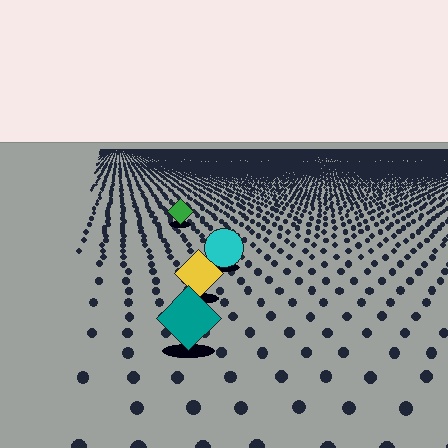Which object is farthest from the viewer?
The green diamond is farthest from the viewer. It appears smaller and the ground texture around it is denser.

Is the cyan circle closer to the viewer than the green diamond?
Yes. The cyan circle is closer — you can tell from the texture gradient: the ground texture is coarser near it.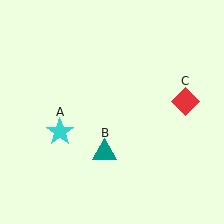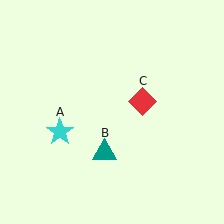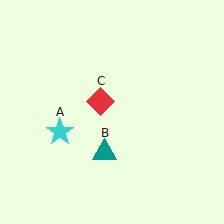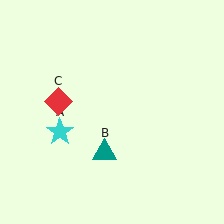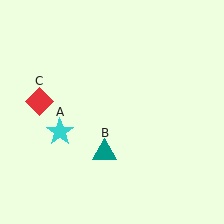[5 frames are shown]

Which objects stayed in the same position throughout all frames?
Cyan star (object A) and teal triangle (object B) remained stationary.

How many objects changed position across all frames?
1 object changed position: red diamond (object C).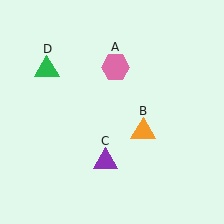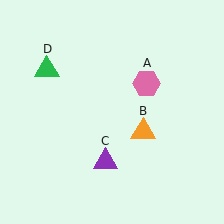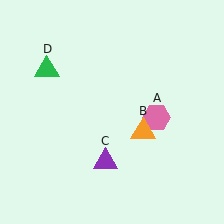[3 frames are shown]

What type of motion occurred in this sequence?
The pink hexagon (object A) rotated clockwise around the center of the scene.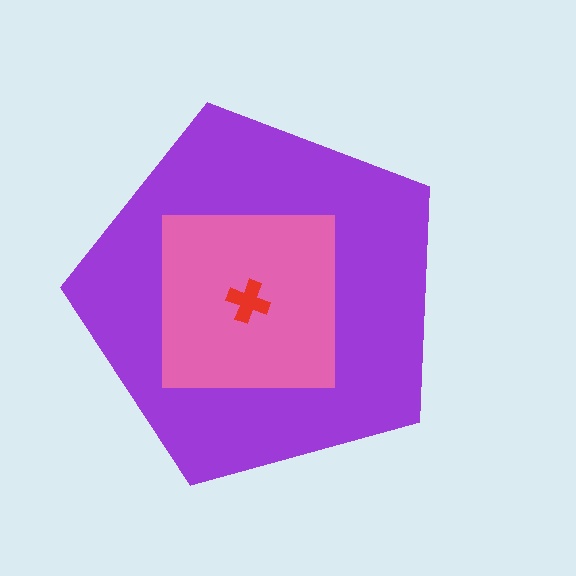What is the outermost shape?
The purple pentagon.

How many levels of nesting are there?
3.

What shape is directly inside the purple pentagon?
The pink square.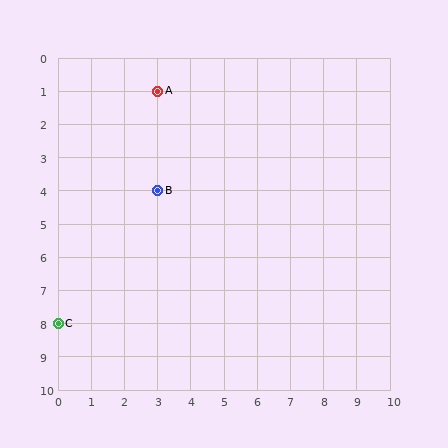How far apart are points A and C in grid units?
Points A and C are 3 columns and 7 rows apart (about 7.6 grid units diagonally).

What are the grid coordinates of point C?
Point C is at grid coordinates (0, 8).